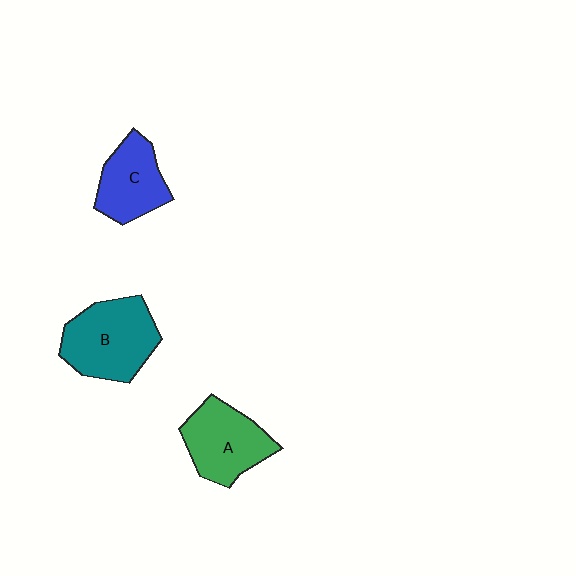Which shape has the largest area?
Shape B (teal).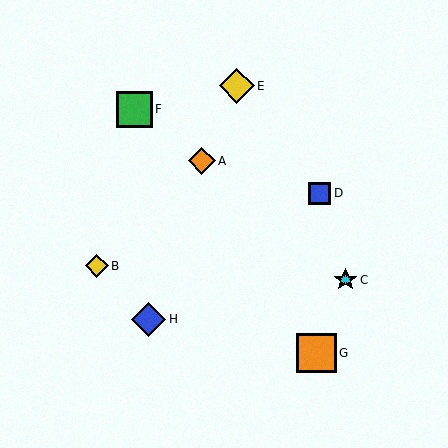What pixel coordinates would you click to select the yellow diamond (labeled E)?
Click at (237, 86) to select the yellow diamond E.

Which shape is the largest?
The orange square (labeled G) is the largest.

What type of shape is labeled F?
Shape F is a green square.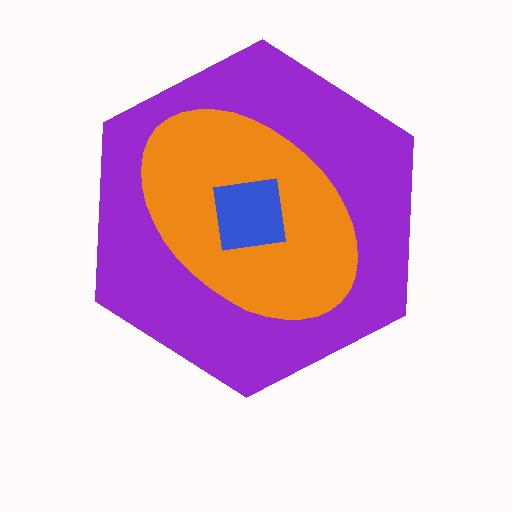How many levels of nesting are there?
3.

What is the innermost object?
The blue square.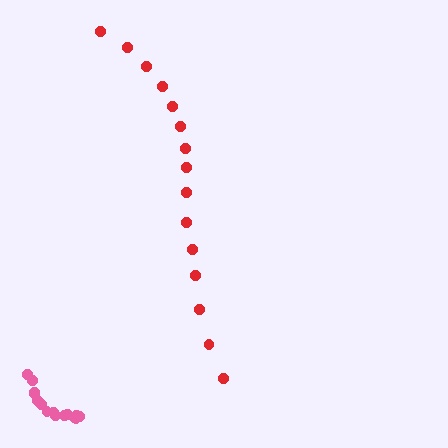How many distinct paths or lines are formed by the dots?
There are 2 distinct paths.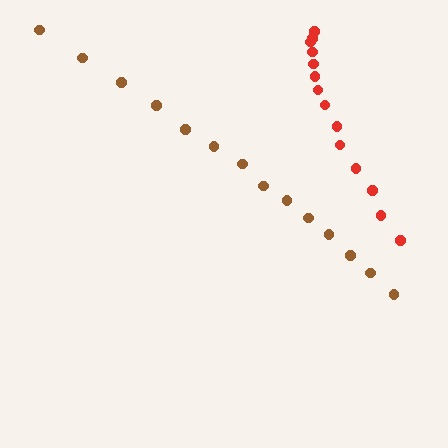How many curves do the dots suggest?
There are 2 distinct paths.